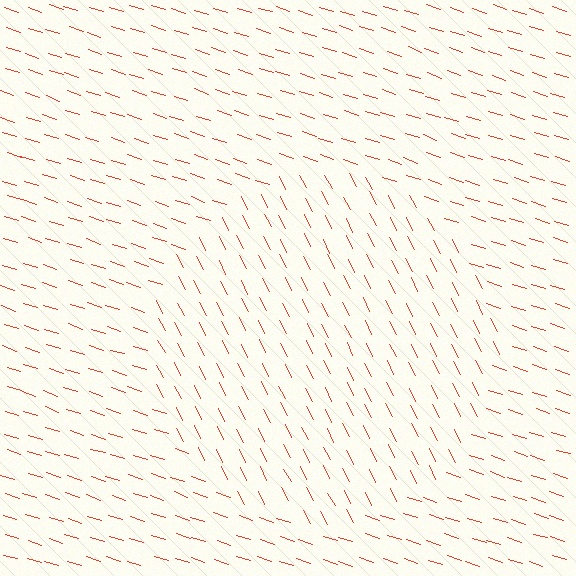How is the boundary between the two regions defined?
The boundary is defined purely by a change in line orientation (approximately 45 degrees difference). All lines are the same color and thickness.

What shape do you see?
I see a circle.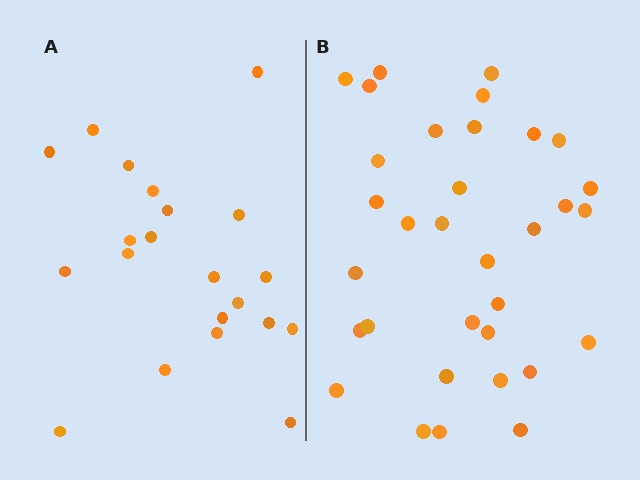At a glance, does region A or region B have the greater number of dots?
Region B (the right region) has more dots.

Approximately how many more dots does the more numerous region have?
Region B has roughly 12 or so more dots than region A.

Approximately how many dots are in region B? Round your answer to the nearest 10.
About 30 dots. (The exact count is 33, which rounds to 30.)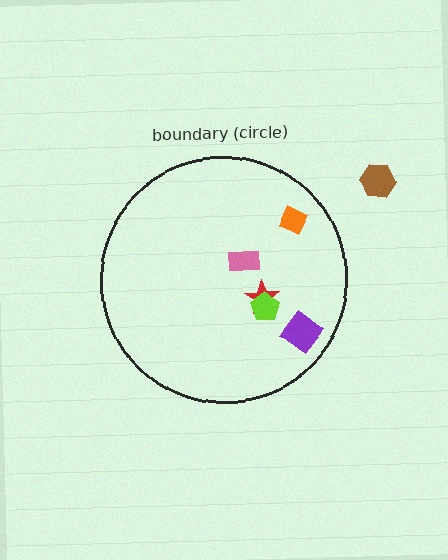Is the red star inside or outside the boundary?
Inside.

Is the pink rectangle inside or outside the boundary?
Inside.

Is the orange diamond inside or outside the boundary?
Inside.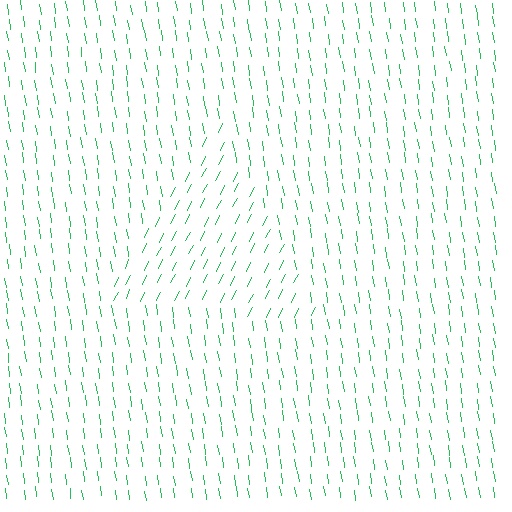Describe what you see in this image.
The image is filled with small green line segments. A triangle region in the image has lines oriented differently from the surrounding lines, creating a visible texture boundary.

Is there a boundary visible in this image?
Yes, there is a texture boundary formed by a change in line orientation.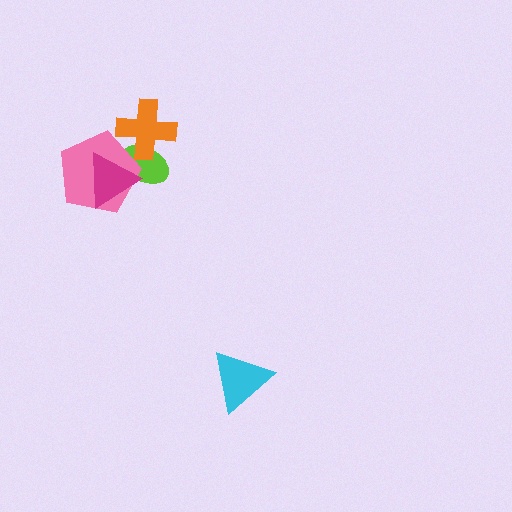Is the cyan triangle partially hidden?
No, no other shape covers it.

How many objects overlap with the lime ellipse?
3 objects overlap with the lime ellipse.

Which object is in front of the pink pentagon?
The magenta triangle is in front of the pink pentagon.